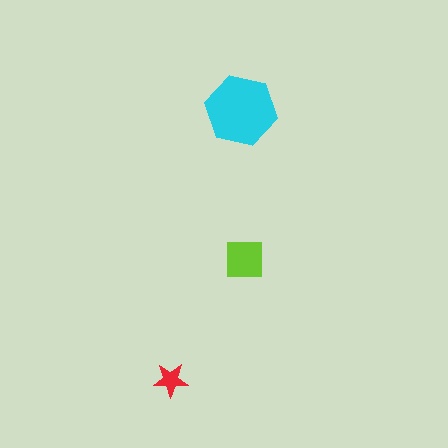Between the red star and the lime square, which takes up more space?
The lime square.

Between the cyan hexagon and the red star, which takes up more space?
The cyan hexagon.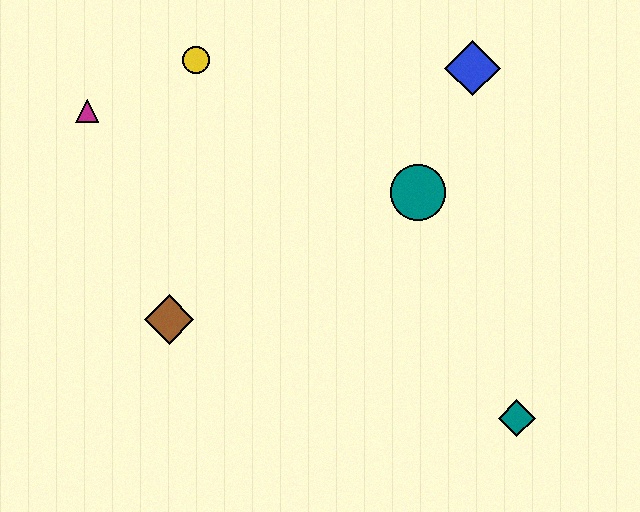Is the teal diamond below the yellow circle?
Yes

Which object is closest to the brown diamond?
The magenta triangle is closest to the brown diamond.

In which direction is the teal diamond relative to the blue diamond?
The teal diamond is below the blue diamond.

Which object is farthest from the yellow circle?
The teal diamond is farthest from the yellow circle.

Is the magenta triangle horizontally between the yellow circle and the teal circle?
No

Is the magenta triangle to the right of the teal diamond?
No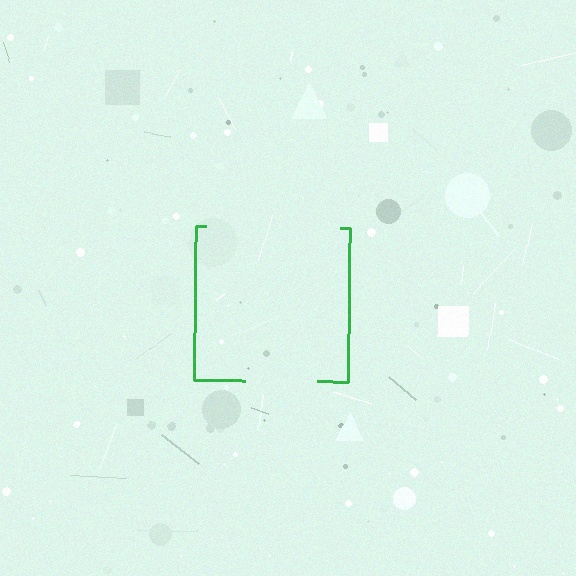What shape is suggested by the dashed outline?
The dashed outline suggests a square.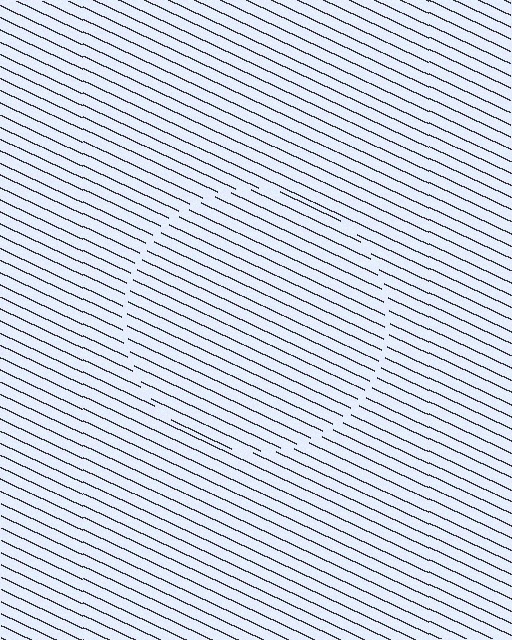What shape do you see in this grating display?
An illusory circle. The interior of the shape contains the same grating, shifted by half a period — the contour is defined by the phase discontinuity where line-ends from the inner and outer gratings abut.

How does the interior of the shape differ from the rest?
The interior of the shape contains the same grating, shifted by half a period — the contour is defined by the phase discontinuity where line-ends from the inner and outer gratings abut.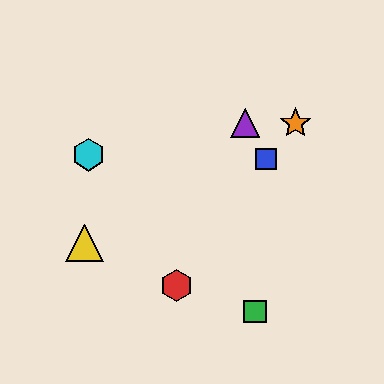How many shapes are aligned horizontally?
2 shapes (the purple triangle, the orange star) are aligned horizontally.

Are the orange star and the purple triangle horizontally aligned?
Yes, both are at y≈123.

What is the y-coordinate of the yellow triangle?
The yellow triangle is at y≈243.